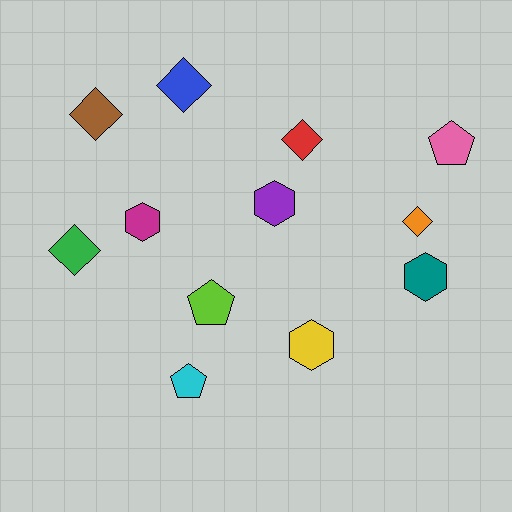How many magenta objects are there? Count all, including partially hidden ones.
There is 1 magenta object.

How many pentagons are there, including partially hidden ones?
There are 3 pentagons.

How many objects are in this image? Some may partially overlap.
There are 12 objects.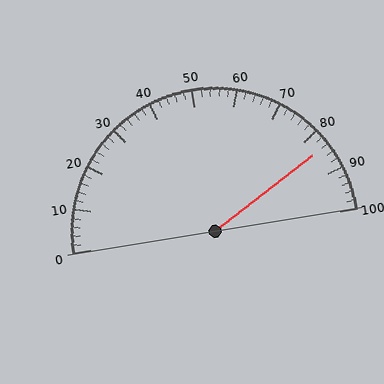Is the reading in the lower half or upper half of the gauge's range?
The reading is in the upper half of the range (0 to 100).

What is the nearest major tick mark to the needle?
The nearest major tick mark is 80.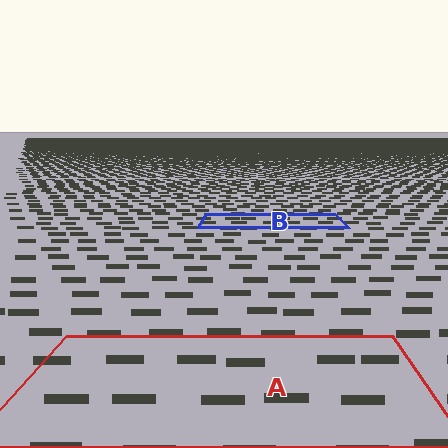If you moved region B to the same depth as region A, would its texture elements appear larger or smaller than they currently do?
They would appear larger. At a closer depth, the same texture elements are projected at a bigger on-screen size.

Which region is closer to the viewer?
Region A is closer. The texture elements there are larger and more spread out.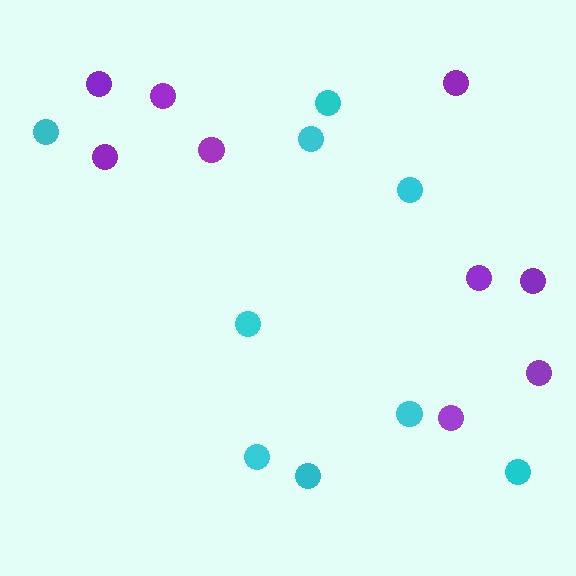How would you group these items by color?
There are 2 groups: one group of purple circles (9) and one group of cyan circles (9).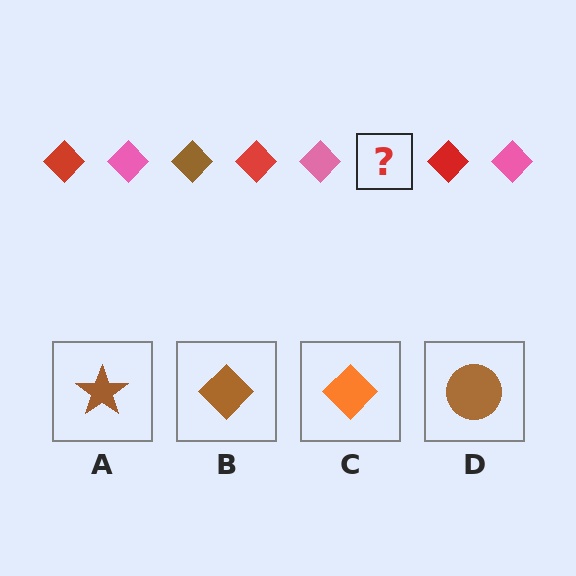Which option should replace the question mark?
Option B.